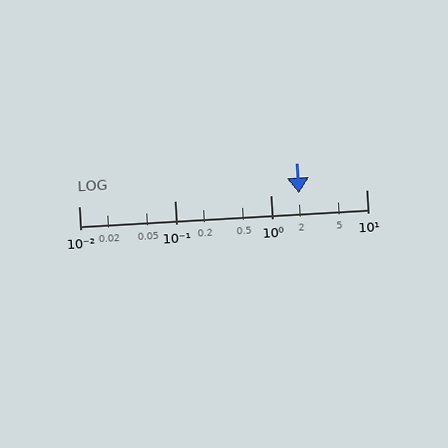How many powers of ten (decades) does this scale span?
The scale spans 3 decades, from 0.01 to 10.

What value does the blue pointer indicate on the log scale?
The pointer indicates approximately 2.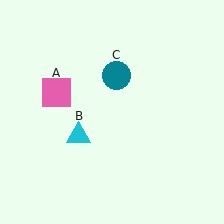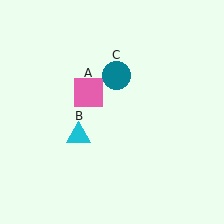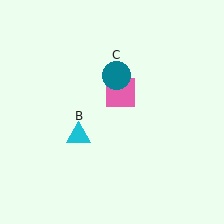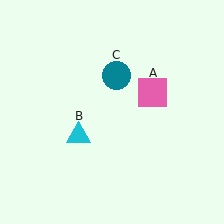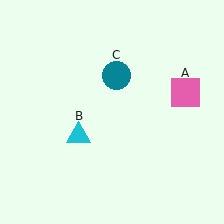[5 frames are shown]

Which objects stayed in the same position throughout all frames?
Cyan triangle (object B) and teal circle (object C) remained stationary.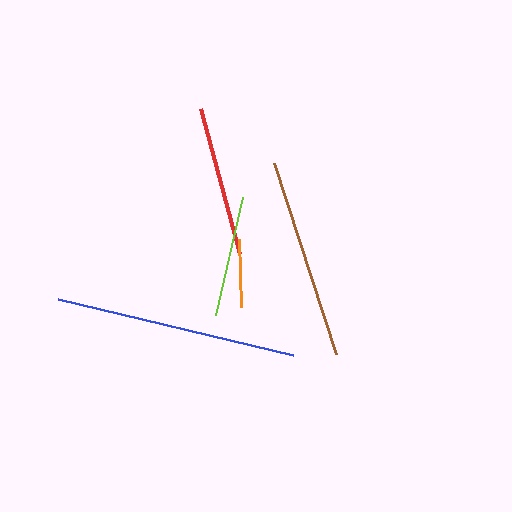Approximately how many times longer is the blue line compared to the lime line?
The blue line is approximately 2.0 times the length of the lime line.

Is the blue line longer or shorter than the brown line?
The blue line is longer than the brown line.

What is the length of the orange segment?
The orange segment is approximately 69 pixels long.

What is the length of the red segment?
The red segment is approximately 150 pixels long.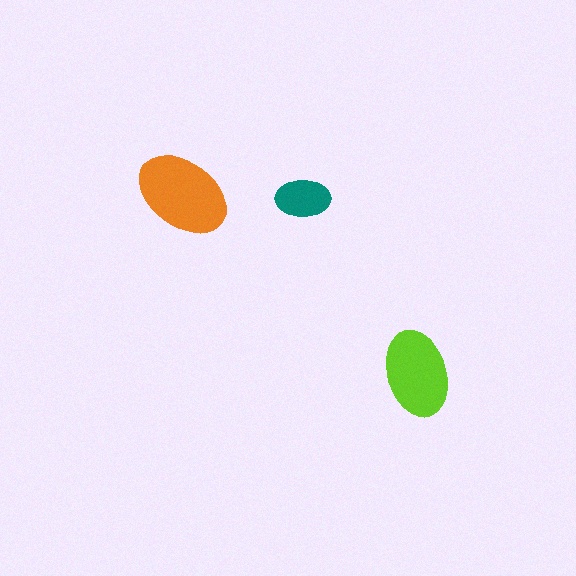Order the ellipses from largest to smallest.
the orange one, the lime one, the teal one.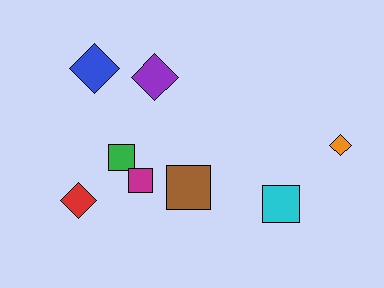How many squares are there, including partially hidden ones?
There are 4 squares.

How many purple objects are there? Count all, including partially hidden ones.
There is 1 purple object.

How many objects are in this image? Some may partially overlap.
There are 8 objects.